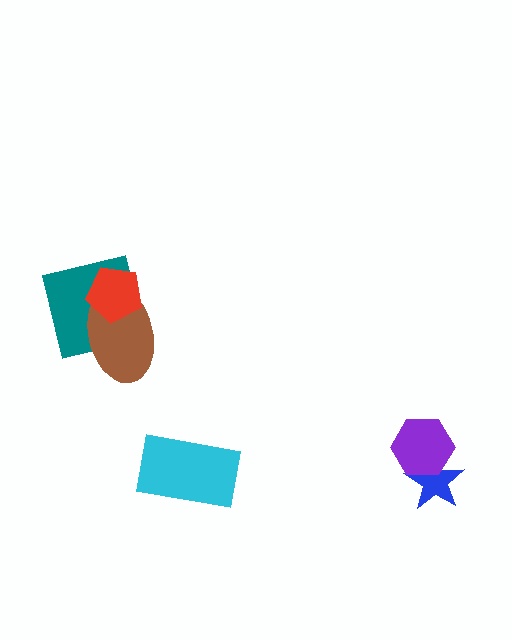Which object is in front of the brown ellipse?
The red pentagon is in front of the brown ellipse.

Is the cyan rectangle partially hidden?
No, no other shape covers it.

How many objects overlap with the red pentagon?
2 objects overlap with the red pentagon.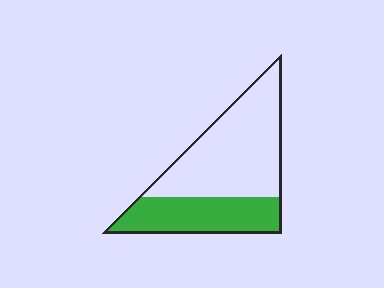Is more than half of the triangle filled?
No.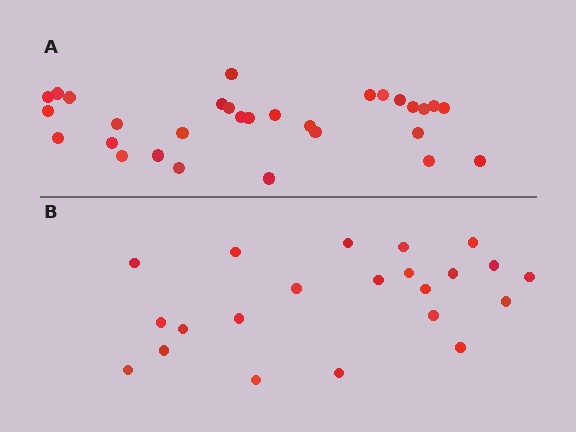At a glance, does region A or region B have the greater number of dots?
Region A (the top region) has more dots.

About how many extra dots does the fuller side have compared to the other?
Region A has roughly 8 or so more dots than region B.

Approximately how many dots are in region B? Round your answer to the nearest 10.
About 20 dots. (The exact count is 22, which rounds to 20.)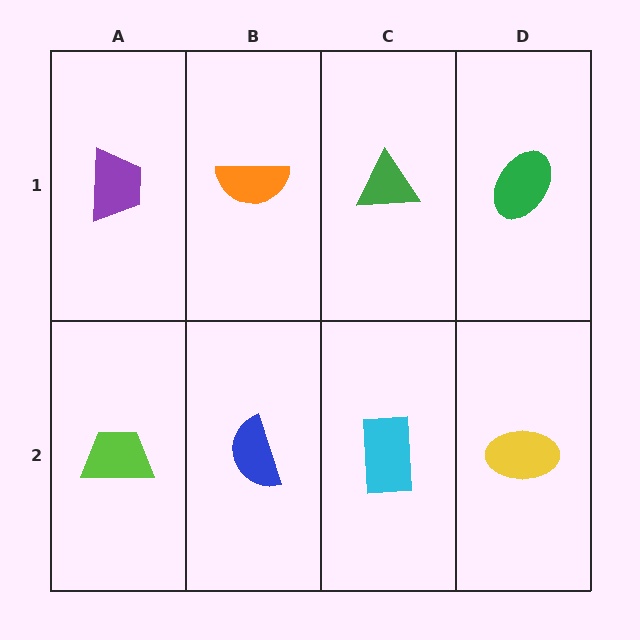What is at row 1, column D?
A green ellipse.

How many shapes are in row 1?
4 shapes.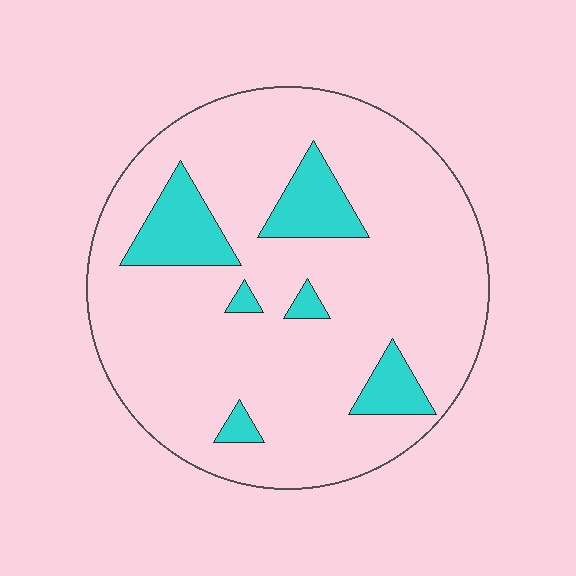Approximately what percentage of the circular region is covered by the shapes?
Approximately 15%.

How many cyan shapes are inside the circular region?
6.